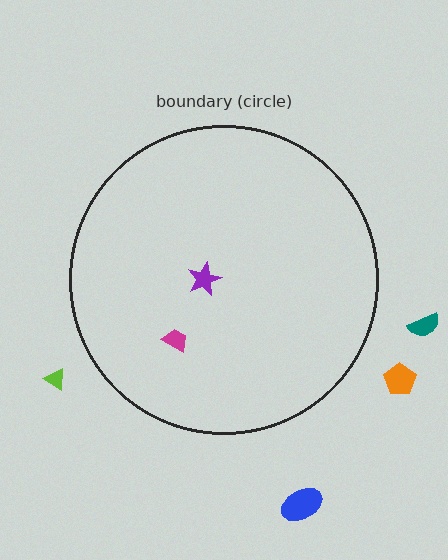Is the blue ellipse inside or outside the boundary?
Outside.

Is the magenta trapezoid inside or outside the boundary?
Inside.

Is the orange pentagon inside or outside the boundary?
Outside.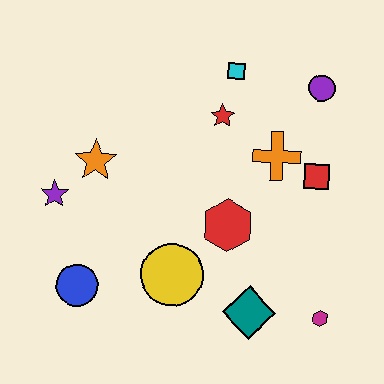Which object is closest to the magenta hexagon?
The teal diamond is closest to the magenta hexagon.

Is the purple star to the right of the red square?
No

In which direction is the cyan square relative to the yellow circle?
The cyan square is above the yellow circle.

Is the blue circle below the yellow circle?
Yes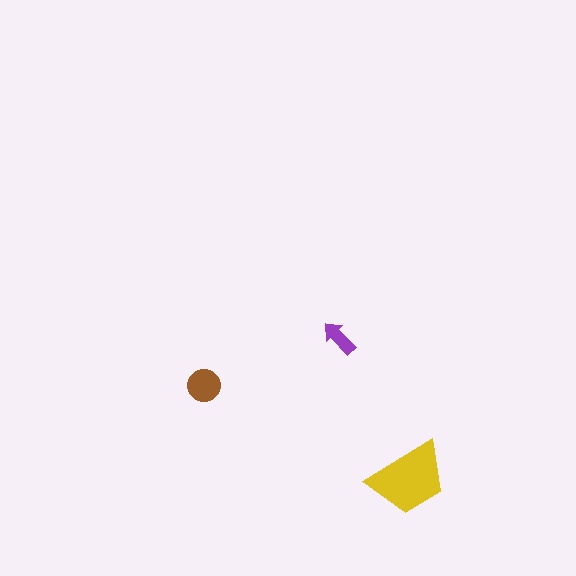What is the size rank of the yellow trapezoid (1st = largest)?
1st.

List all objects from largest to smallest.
The yellow trapezoid, the brown circle, the purple arrow.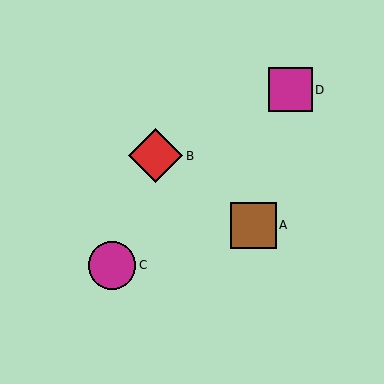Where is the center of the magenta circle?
The center of the magenta circle is at (112, 265).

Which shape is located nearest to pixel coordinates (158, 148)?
The red diamond (labeled B) at (156, 156) is nearest to that location.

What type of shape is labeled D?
Shape D is a magenta square.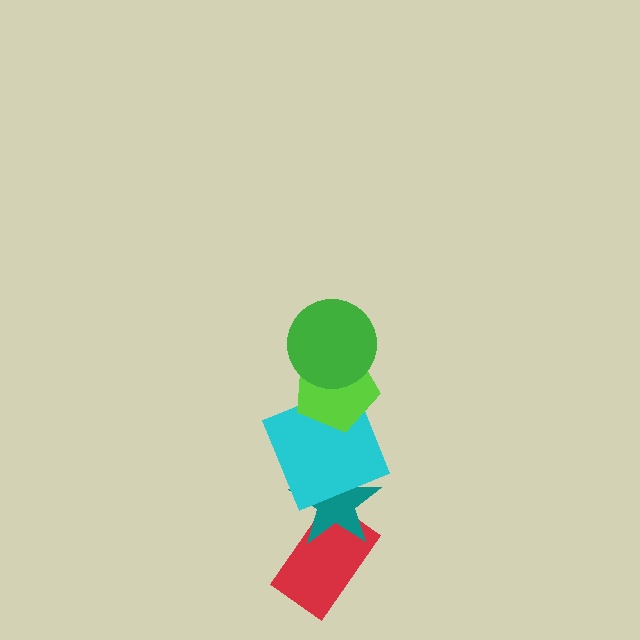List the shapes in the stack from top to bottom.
From top to bottom: the green circle, the lime pentagon, the cyan square, the teal star, the red rectangle.